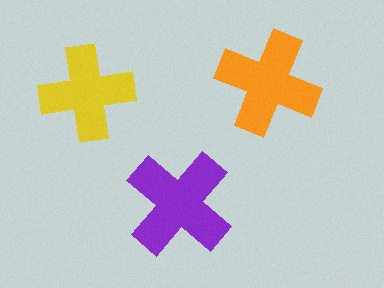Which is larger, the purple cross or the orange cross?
The purple one.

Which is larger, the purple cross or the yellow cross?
The purple one.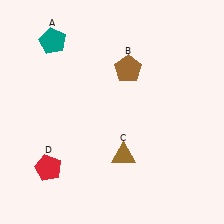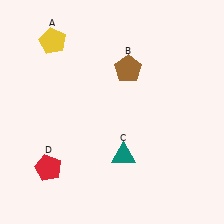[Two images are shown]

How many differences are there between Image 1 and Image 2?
There are 2 differences between the two images.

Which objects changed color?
A changed from teal to yellow. C changed from brown to teal.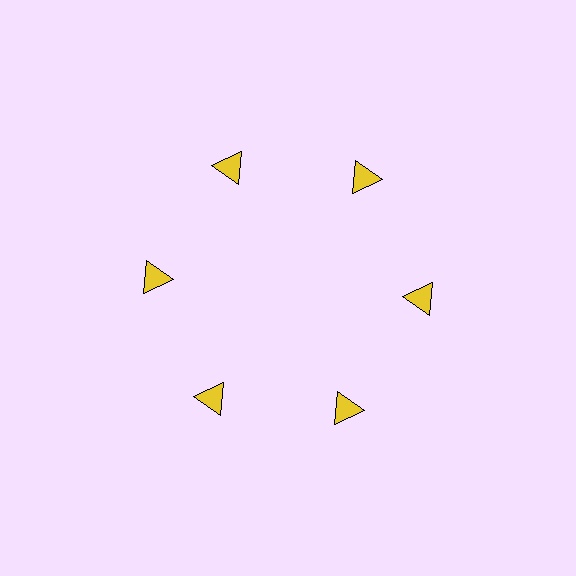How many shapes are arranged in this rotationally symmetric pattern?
There are 6 shapes, arranged in 6 groups of 1.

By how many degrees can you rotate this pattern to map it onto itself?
The pattern maps onto itself every 60 degrees of rotation.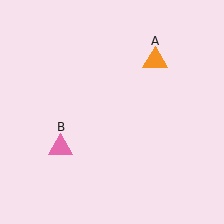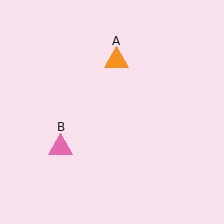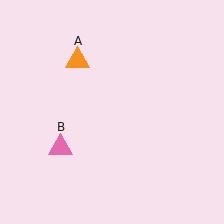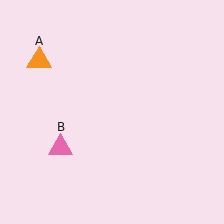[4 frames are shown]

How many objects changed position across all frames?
1 object changed position: orange triangle (object A).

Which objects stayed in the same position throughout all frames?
Pink triangle (object B) remained stationary.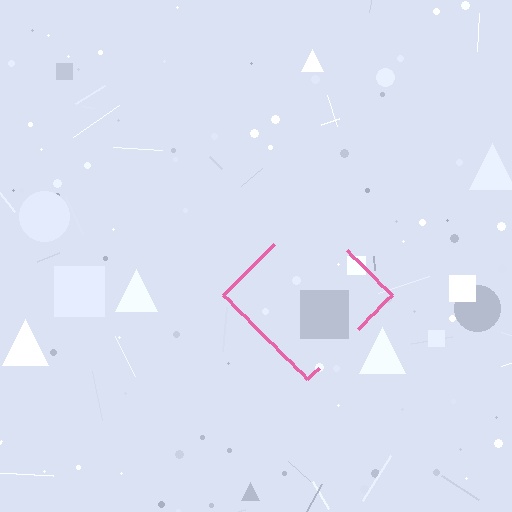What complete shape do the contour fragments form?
The contour fragments form a diamond.